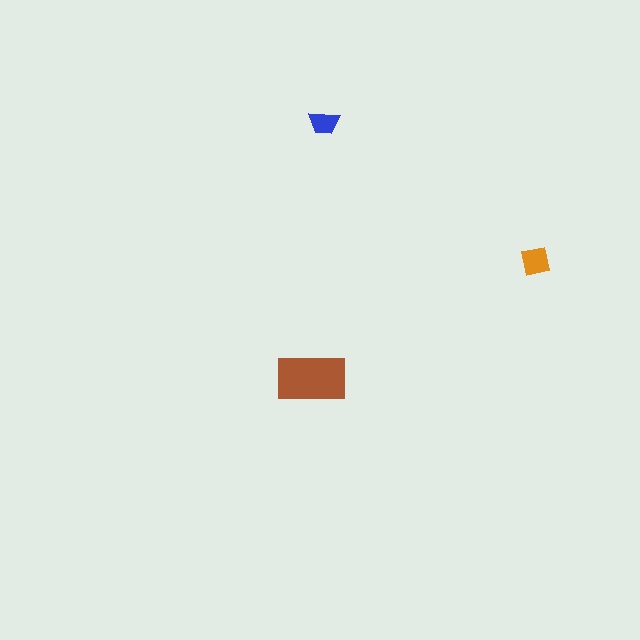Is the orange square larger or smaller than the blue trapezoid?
Larger.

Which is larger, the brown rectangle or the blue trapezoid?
The brown rectangle.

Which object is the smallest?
The blue trapezoid.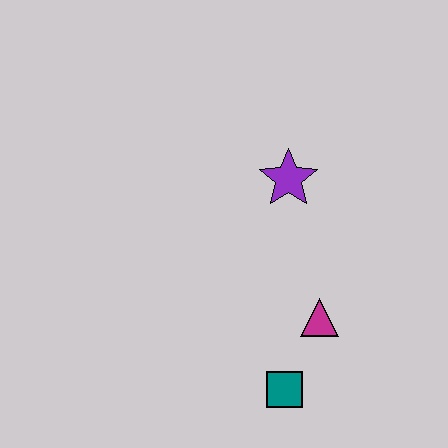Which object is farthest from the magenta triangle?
The purple star is farthest from the magenta triangle.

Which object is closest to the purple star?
The magenta triangle is closest to the purple star.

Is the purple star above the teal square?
Yes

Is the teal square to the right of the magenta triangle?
No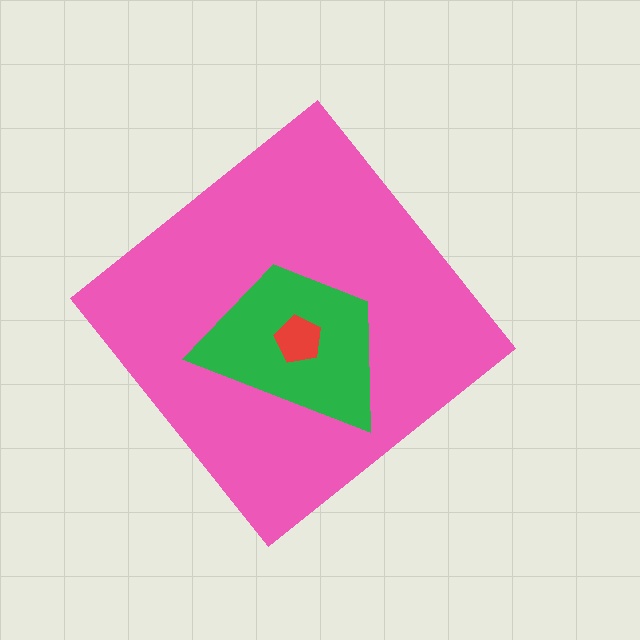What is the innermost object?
The red pentagon.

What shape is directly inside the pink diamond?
The green trapezoid.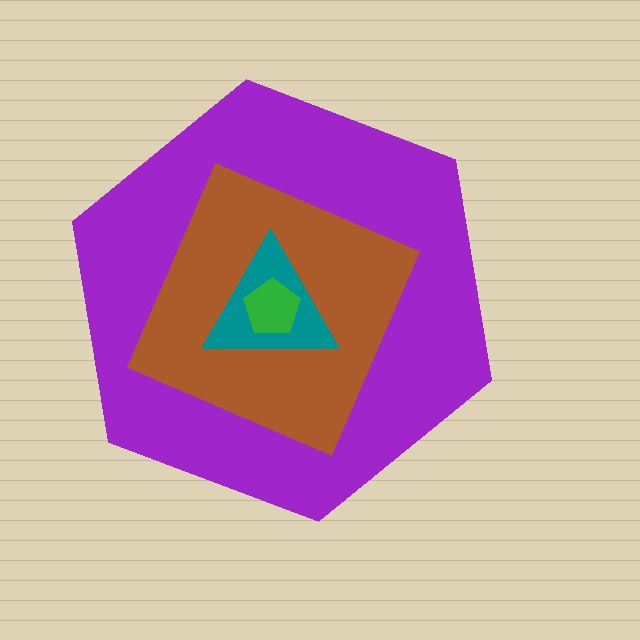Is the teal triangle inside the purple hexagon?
Yes.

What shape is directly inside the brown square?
The teal triangle.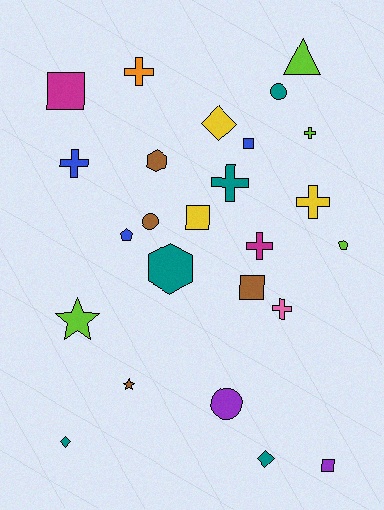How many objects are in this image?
There are 25 objects.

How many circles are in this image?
There are 3 circles.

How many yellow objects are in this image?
There are 3 yellow objects.